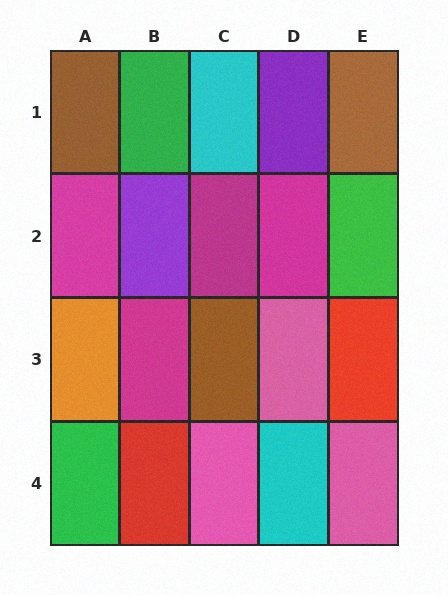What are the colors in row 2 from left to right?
Magenta, purple, magenta, magenta, green.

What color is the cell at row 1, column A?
Brown.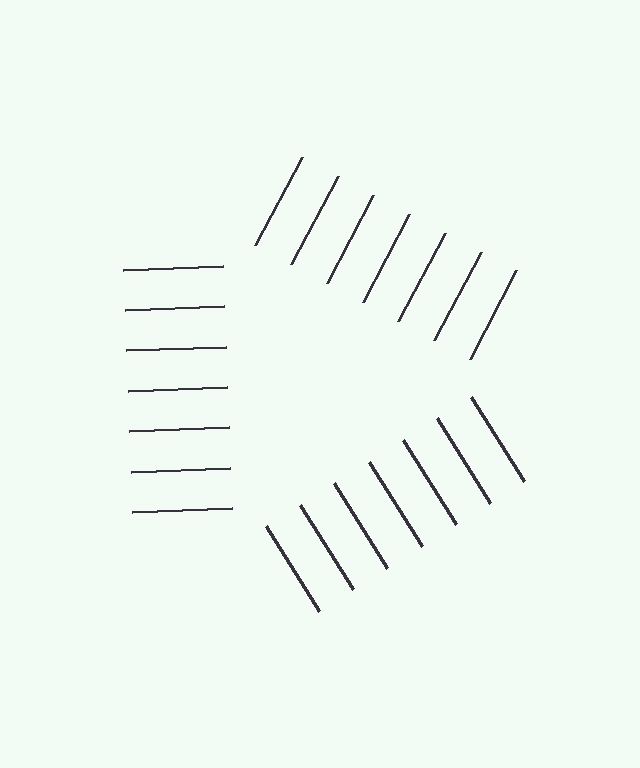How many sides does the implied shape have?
3 sides — the line-ends trace a triangle.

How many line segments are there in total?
21 — 7 along each of the 3 edges.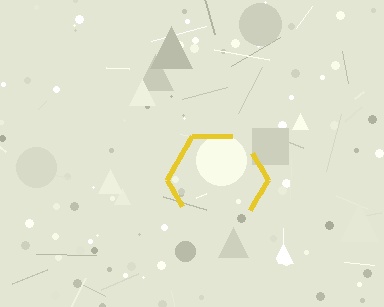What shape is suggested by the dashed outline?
The dashed outline suggests a hexagon.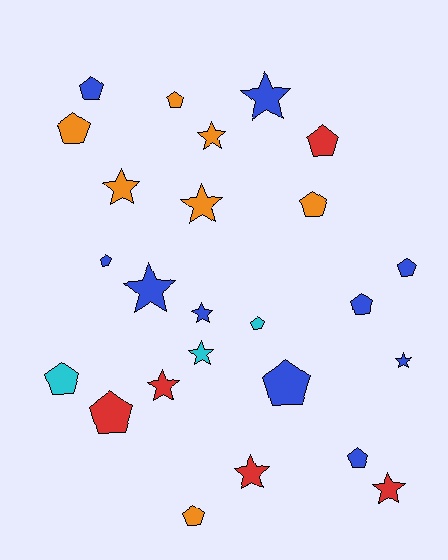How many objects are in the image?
There are 25 objects.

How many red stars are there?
There are 3 red stars.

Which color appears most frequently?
Blue, with 10 objects.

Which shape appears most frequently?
Pentagon, with 14 objects.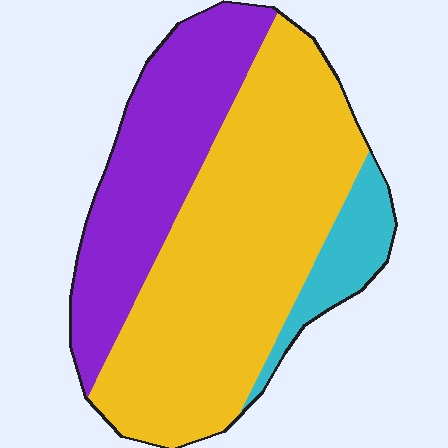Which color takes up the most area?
Yellow, at roughly 60%.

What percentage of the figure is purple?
Purple covers 31% of the figure.